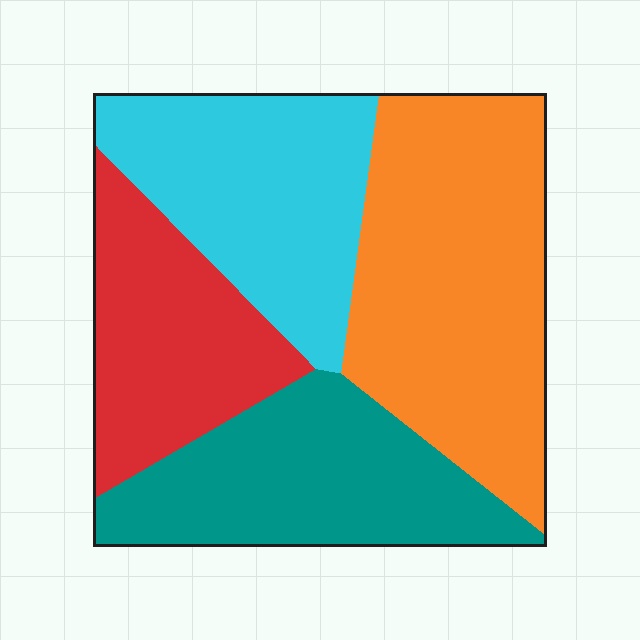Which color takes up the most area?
Orange, at roughly 35%.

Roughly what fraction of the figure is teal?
Teal covers about 25% of the figure.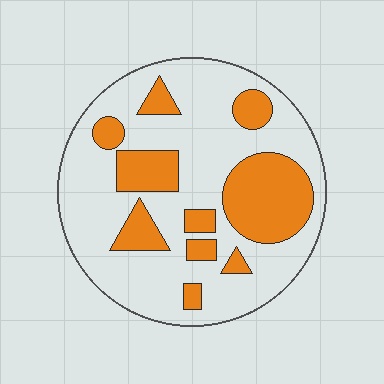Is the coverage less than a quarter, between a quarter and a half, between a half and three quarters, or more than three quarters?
Between a quarter and a half.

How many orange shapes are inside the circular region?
10.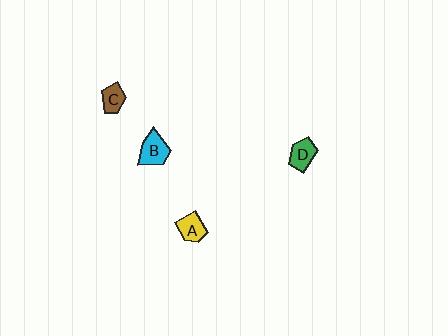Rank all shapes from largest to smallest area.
From largest to smallest: B (cyan), D (green), A (yellow), C (brown).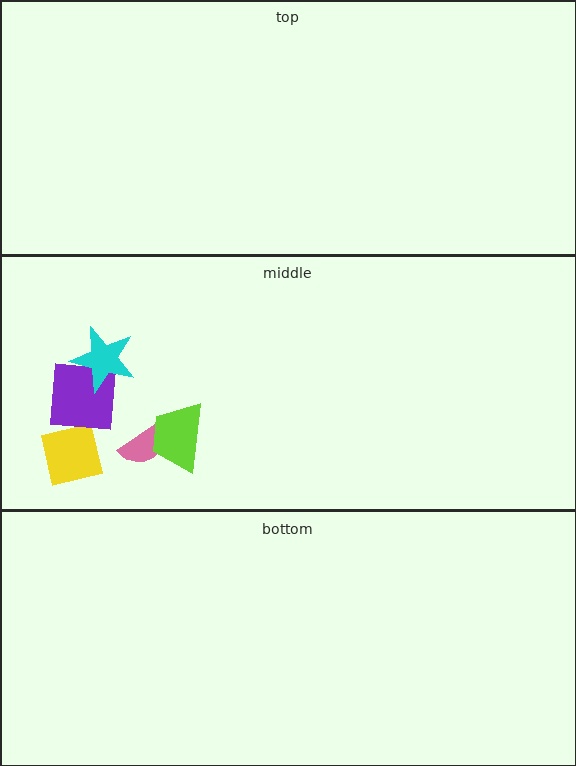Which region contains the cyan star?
The middle region.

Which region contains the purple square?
The middle region.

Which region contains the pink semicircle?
The middle region.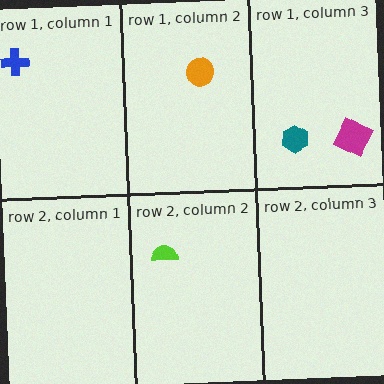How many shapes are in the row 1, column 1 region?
1.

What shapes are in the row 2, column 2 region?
The lime semicircle.